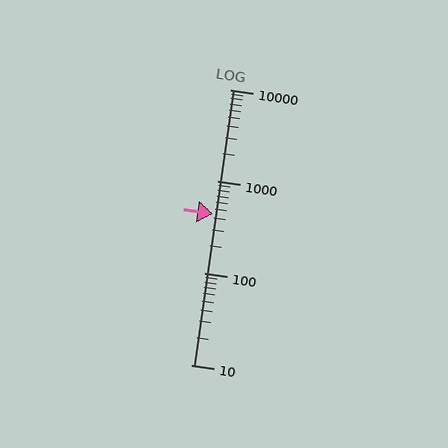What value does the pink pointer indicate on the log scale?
The pointer indicates approximately 440.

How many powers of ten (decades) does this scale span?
The scale spans 3 decades, from 10 to 10000.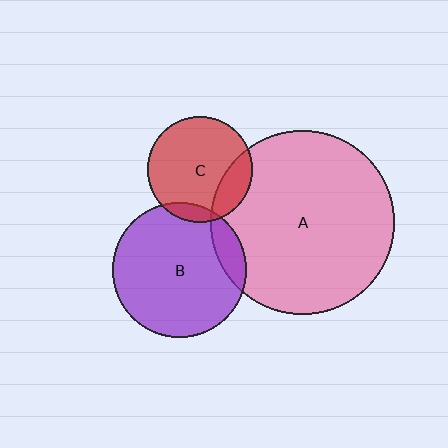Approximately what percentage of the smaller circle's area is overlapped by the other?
Approximately 10%.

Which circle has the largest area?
Circle A (pink).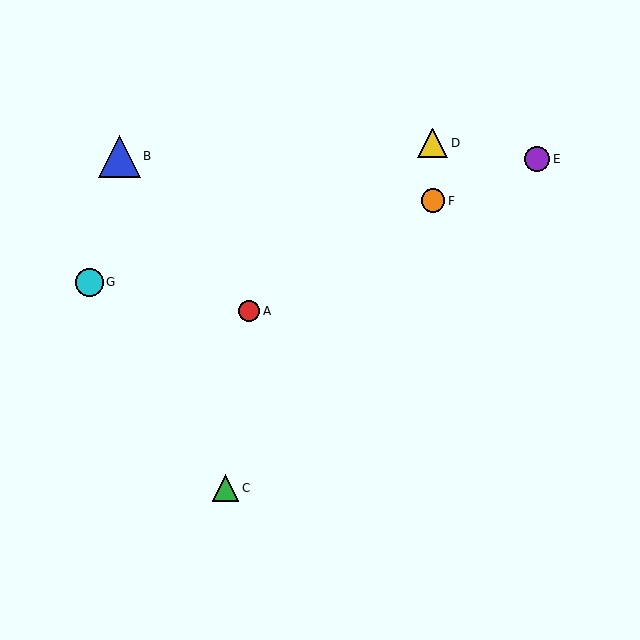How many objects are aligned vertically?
2 objects (D, F) are aligned vertically.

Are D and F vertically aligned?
Yes, both are at x≈433.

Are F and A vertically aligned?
No, F is at x≈433 and A is at x≈249.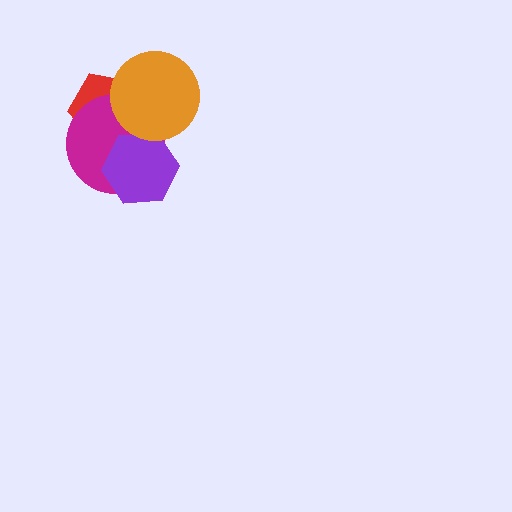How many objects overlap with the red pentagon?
2 objects overlap with the red pentagon.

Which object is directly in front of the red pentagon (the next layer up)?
The magenta circle is directly in front of the red pentagon.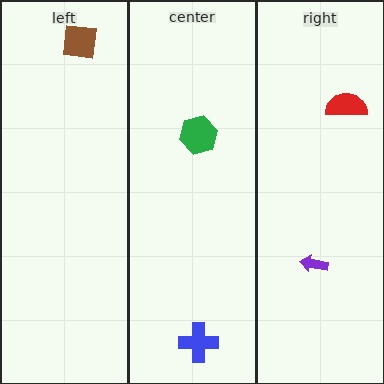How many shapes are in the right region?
2.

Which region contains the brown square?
The left region.